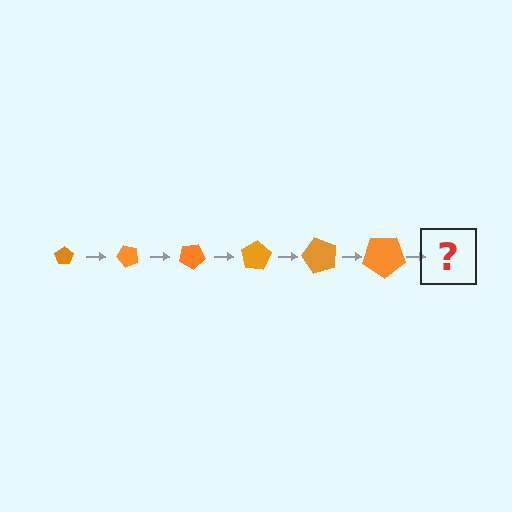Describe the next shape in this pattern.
It should be a pentagon, larger than the previous one and rotated 300 degrees from the start.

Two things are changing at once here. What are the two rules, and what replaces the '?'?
The two rules are that the pentagon grows larger each step and it rotates 50 degrees each step. The '?' should be a pentagon, larger than the previous one and rotated 300 degrees from the start.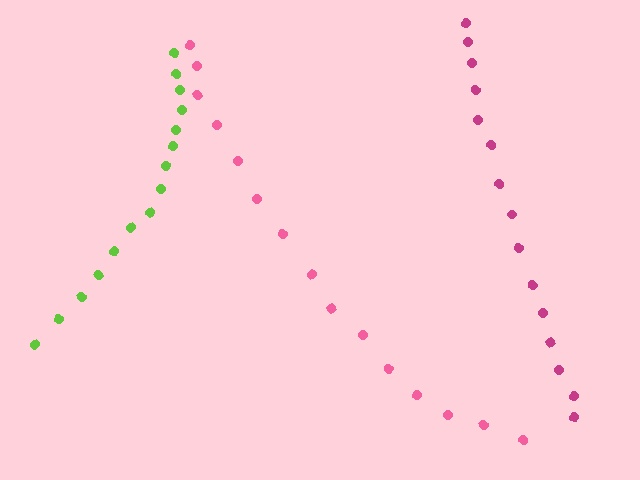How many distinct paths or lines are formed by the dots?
There are 3 distinct paths.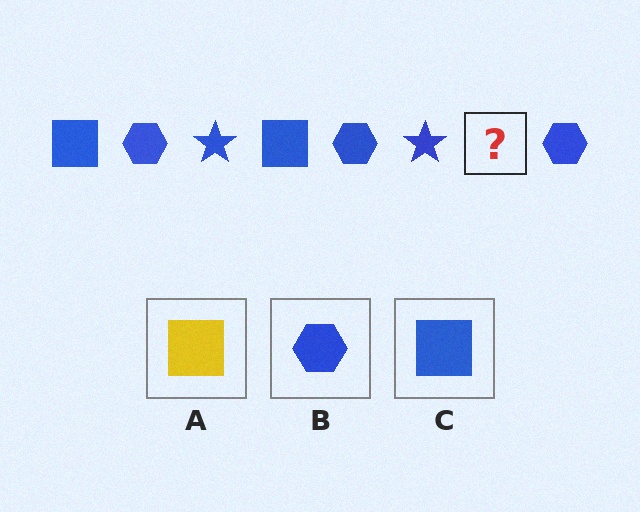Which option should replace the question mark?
Option C.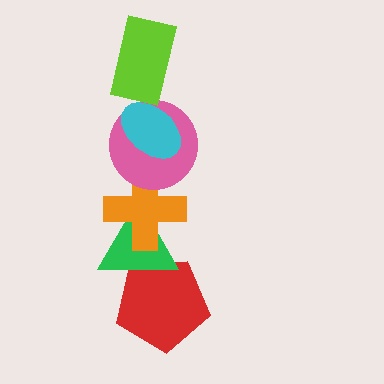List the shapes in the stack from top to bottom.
From top to bottom: the lime rectangle, the cyan ellipse, the pink circle, the orange cross, the green triangle, the red pentagon.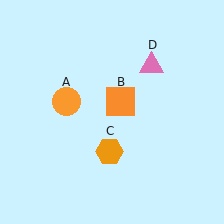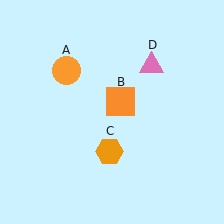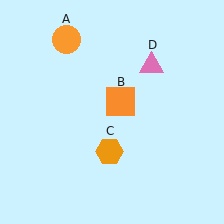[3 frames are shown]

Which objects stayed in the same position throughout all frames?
Orange square (object B) and orange hexagon (object C) and pink triangle (object D) remained stationary.